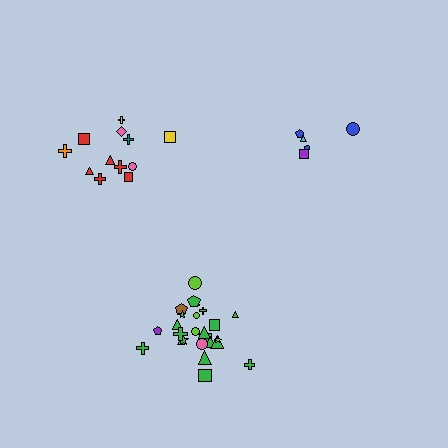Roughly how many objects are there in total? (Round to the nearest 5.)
Roughly 40 objects in total.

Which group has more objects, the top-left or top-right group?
The top-left group.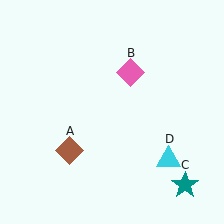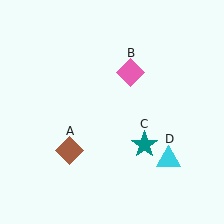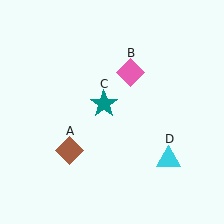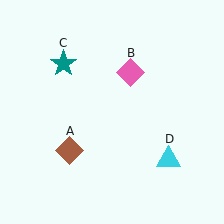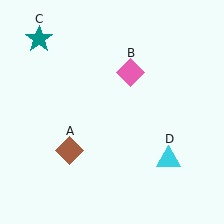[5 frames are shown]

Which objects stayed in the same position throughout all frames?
Brown diamond (object A) and pink diamond (object B) and cyan triangle (object D) remained stationary.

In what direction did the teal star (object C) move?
The teal star (object C) moved up and to the left.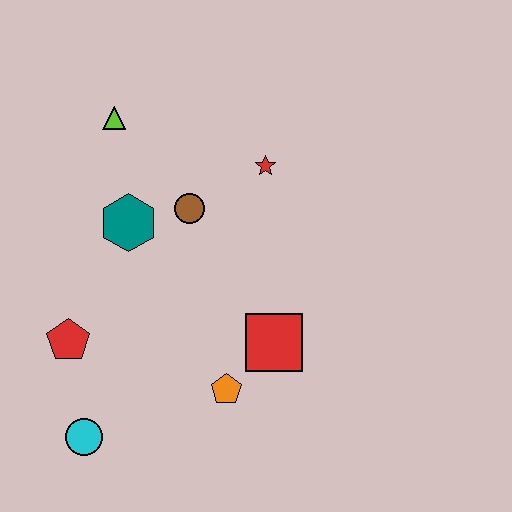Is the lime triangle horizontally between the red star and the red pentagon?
Yes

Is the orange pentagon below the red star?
Yes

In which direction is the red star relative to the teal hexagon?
The red star is to the right of the teal hexagon.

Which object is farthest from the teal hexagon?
The cyan circle is farthest from the teal hexagon.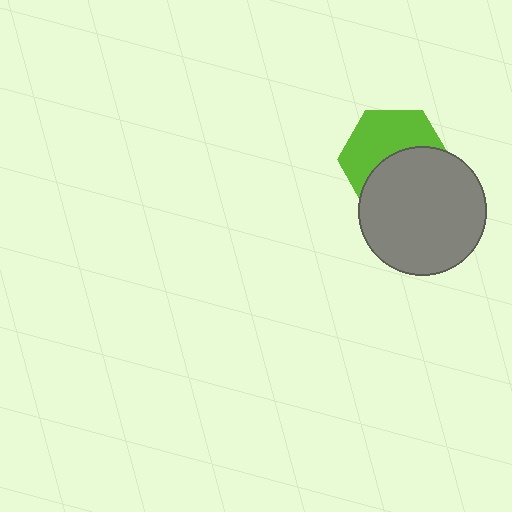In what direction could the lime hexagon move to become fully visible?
The lime hexagon could move up. That would shift it out from behind the gray circle entirely.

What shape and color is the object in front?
The object in front is a gray circle.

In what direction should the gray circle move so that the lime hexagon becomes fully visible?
The gray circle should move down. That is the shortest direction to clear the overlap and leave the lime hexagon fully visible.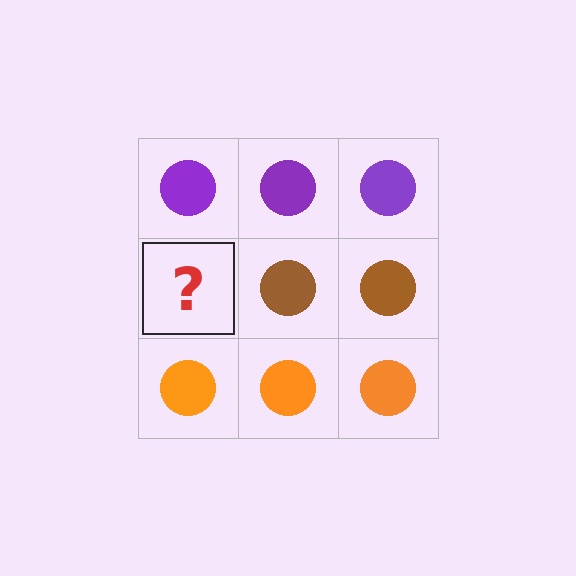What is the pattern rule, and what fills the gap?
The rule is that each row has a consistent color. The gap should be filled with a brown circle.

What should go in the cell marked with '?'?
The missing cell should contain a brown circle.